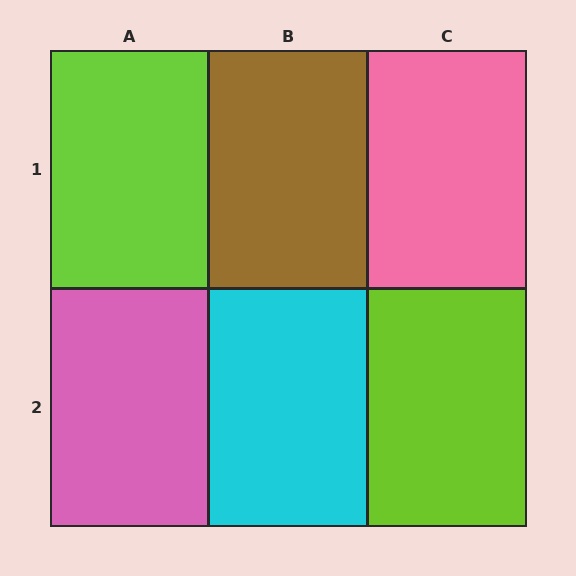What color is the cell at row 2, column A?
Pink.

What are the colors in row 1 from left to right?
Lime, brown, pink.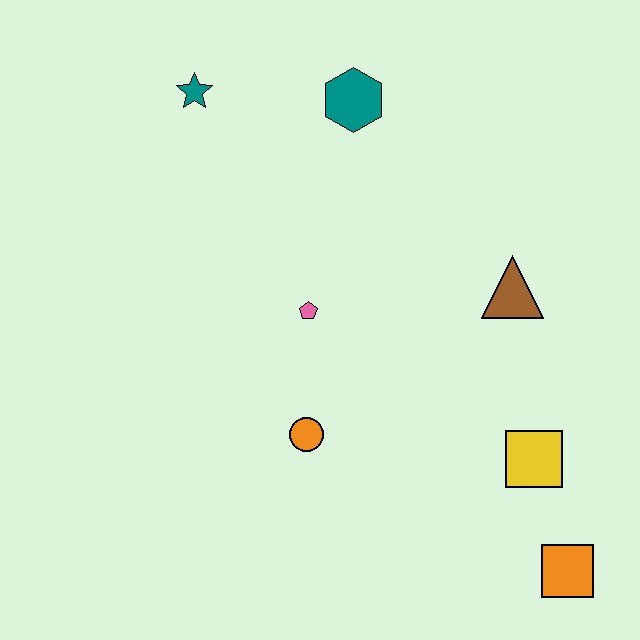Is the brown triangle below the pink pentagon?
No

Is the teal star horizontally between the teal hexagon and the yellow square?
No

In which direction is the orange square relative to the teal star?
The orange square is below the teal star.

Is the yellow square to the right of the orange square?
No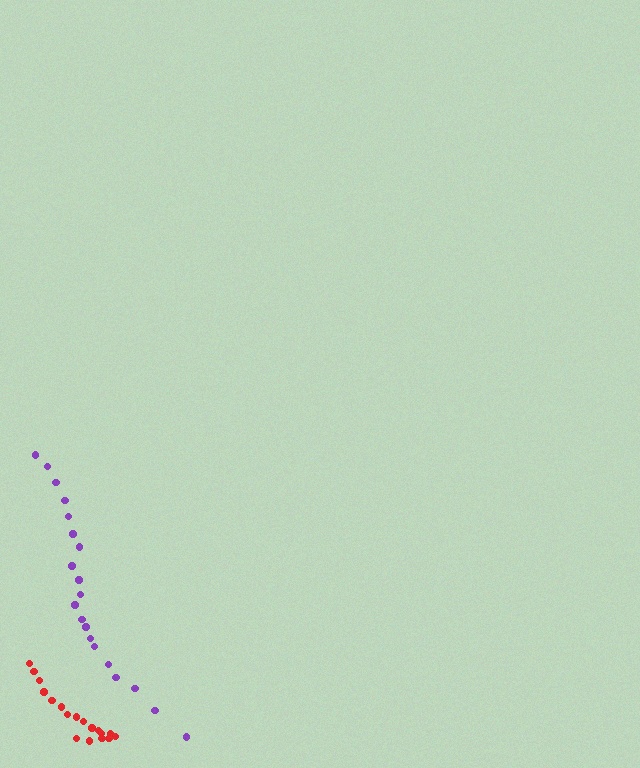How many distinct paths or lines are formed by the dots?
There are 2 distinct paths.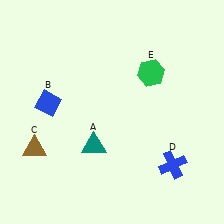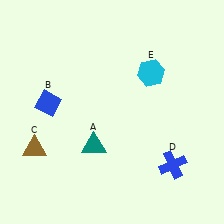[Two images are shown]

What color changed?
The hexagon (E) changed from green in Image 1 to cyan in Image 2.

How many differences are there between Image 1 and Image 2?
There is 1 difference between the two images.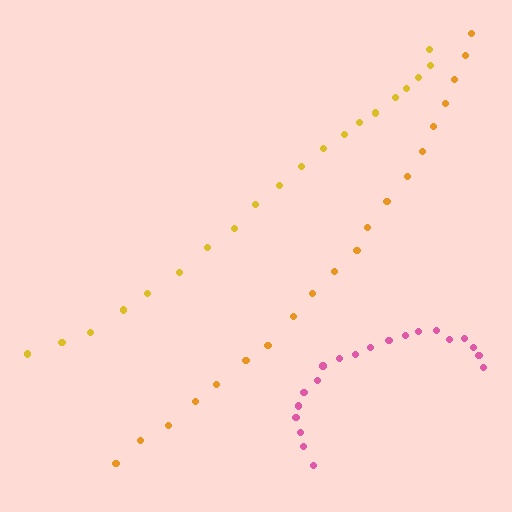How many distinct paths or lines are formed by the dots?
There are 3 distinct paths.